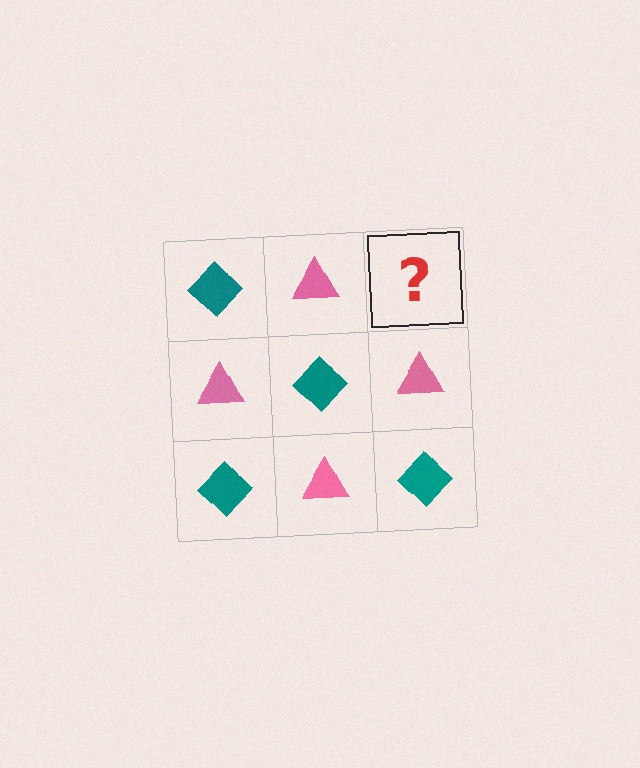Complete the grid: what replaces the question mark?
The question mark should be replaced with a teal diamond.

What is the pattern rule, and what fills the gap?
The rule is that it alternates teal diamond and pink triangle in a checkerboard pattern. The gap should be filled with a teal diamond.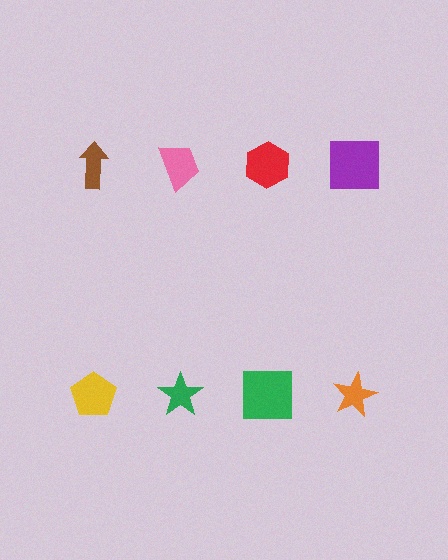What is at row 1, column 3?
A red hexagon.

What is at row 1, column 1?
A brown arrow.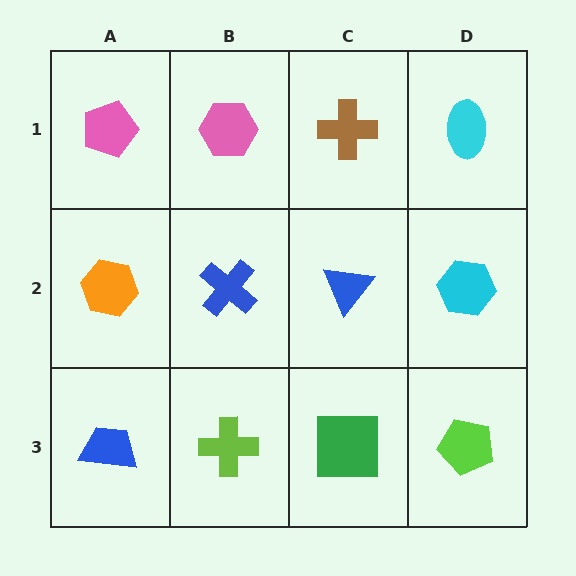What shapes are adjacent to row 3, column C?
A blue triangle (row 2, column C), a lime cross (row 3, column B), a lime pentagon (row 3, column D).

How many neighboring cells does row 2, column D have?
3.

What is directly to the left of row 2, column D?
A blue triangle.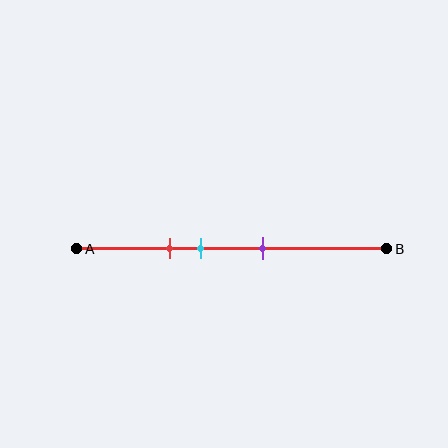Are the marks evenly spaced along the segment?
Yes, the marks are approximately evenly spaced.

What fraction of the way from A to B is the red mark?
The red mark is approximately 30% (0.3) of the way from A to B.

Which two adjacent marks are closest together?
The red and cyan marks are the closest adjacent pair.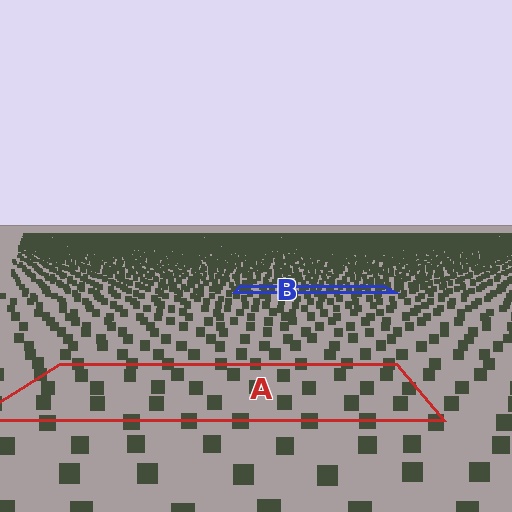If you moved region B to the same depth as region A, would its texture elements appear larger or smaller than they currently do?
They would appear larger. At a closer depth, the same texture elements are projected at a bigger on-screen size.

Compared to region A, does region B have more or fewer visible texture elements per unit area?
Region B has more texture elements per unit area — they are packed more densely because it is farther away.